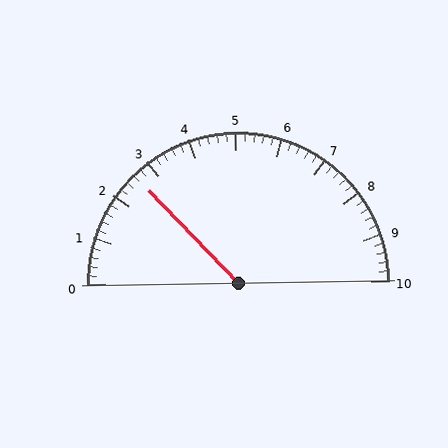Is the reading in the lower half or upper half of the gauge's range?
The reading is in the lower half of the range (0 to 10).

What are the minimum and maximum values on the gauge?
The gauge ranges from 0 to 10.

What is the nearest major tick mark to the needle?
The nearest major tick mark is 3.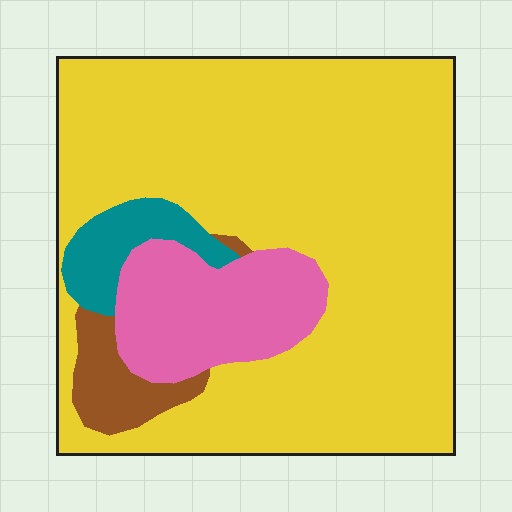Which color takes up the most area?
Yellow, at roughly 75%.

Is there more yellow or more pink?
Yellow.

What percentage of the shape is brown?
Brown covers 5% of the shape.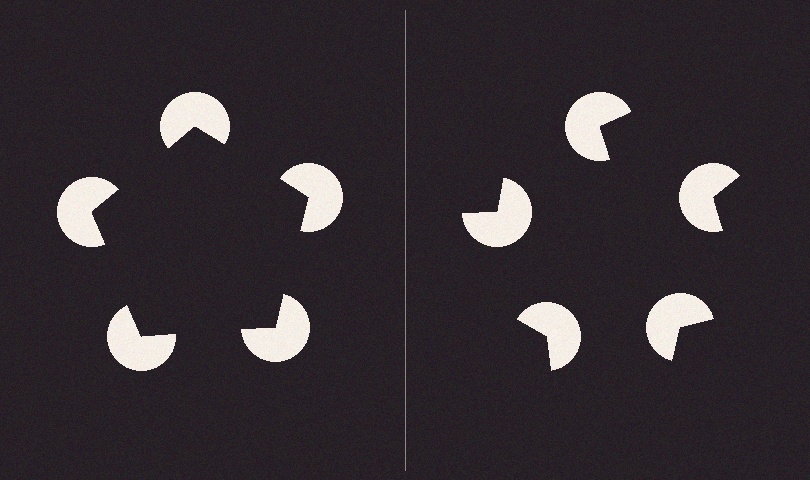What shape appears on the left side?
An illusory pentagon.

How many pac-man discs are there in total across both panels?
10 — 5 on each side.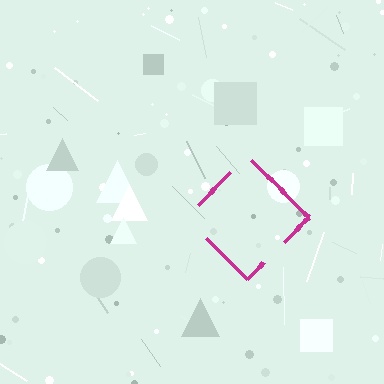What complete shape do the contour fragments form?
The contour fragments form a diamond.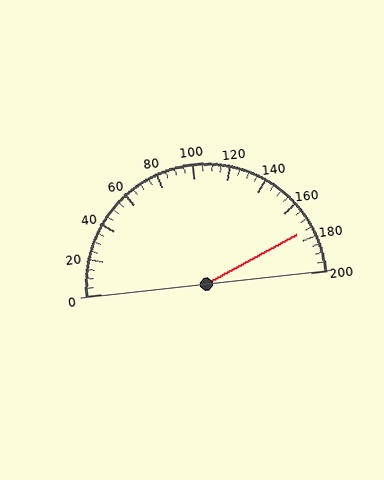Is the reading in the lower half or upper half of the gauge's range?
The reading is in the upper half of the range (0 to 200).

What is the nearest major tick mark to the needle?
The nearest major tick mark is 180.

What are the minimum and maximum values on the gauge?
The gauge ranges from 0 to 200.